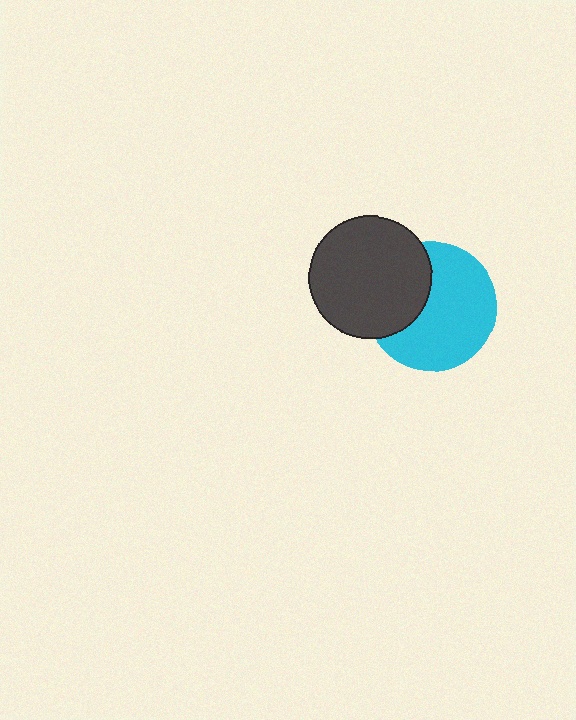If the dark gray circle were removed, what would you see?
You would see the complete cyan circle.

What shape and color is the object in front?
The object in front is a dark gray circle.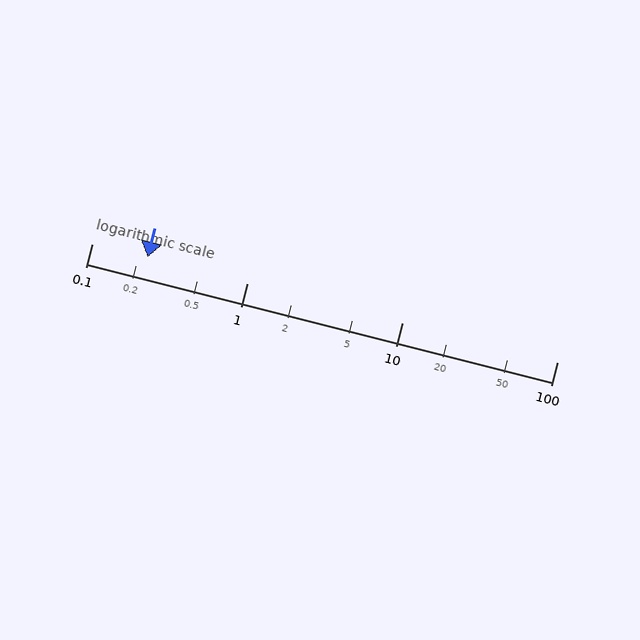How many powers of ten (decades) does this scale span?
The scale spans 3 decades, from 0.1 to 100.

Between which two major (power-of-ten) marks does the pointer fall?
The pointer is between 0.1 and 1.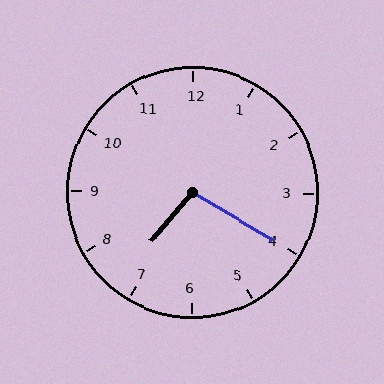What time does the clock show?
7:20.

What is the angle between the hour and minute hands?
Approximately 100 degrees.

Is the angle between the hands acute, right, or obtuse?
It is obtuse.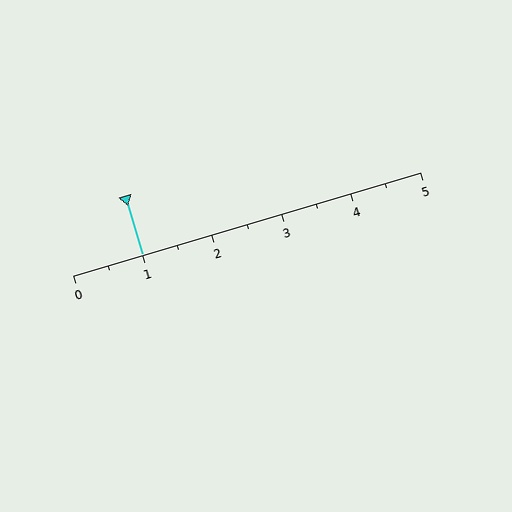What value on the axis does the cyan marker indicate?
The marker indicates approximately 1.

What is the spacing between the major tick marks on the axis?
The major ticks are spaced 1 apart.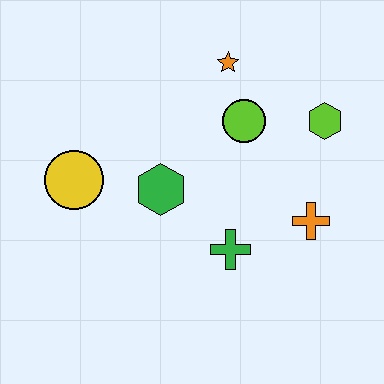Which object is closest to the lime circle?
The orange star is closest to the lime circle.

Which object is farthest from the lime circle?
The yellow circle is farthest from the lime circle.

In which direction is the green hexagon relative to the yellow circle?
The green hexagon is to the right of the yellow circle.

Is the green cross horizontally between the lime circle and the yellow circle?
Yes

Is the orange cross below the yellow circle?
Yes